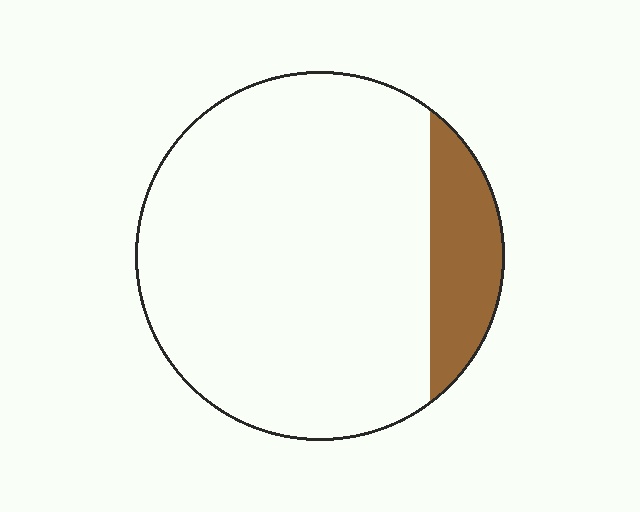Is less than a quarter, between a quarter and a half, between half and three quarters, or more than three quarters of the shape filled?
Less than a quarter.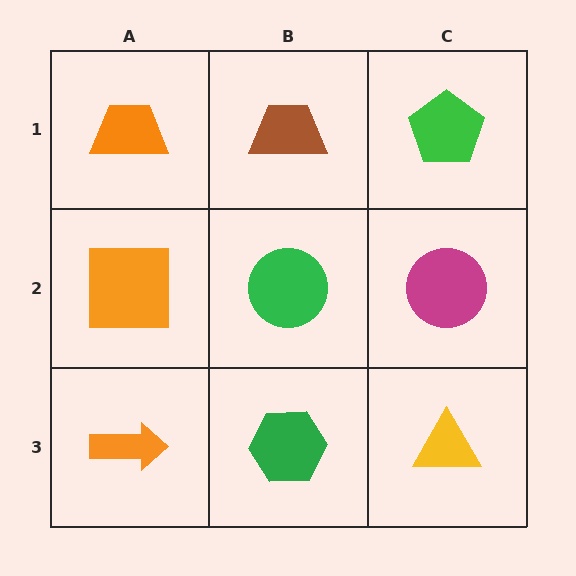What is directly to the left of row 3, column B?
An orange arrow.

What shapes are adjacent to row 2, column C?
A green pentagon (row 1, column C), a yellow triangle (row 3, column C), a green circle (row 2, column B).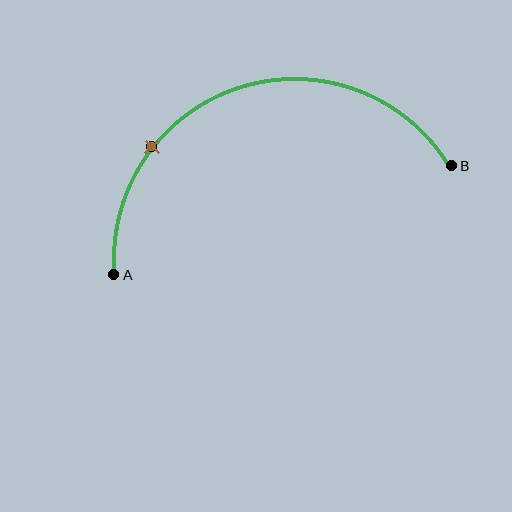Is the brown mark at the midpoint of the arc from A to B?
No. The brown mark lies on the arc but is closer to endpoint A. The arc midpoint would be at the point on the curve equidistant along the arc from both A and B.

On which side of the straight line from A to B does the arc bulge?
The arc bulges above the straight line connecting A and B.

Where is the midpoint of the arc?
The arc midpoint is the point on the curve farthest from the straight line joining A and B. It sits above that line.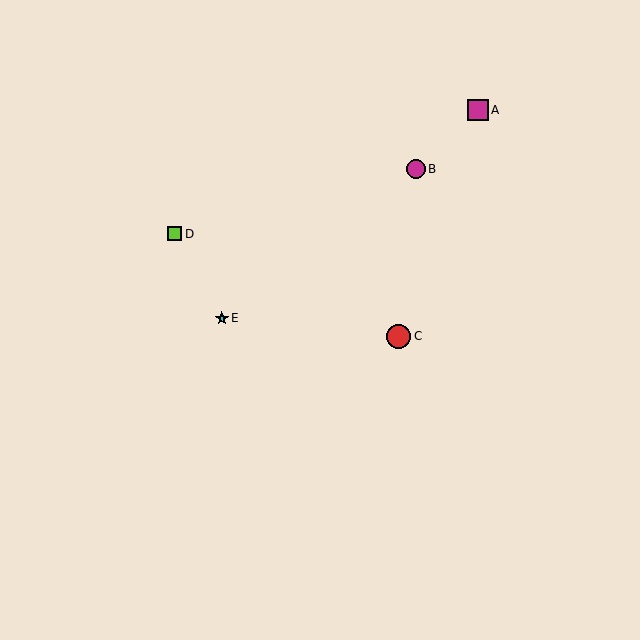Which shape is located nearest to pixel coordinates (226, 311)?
The cyan star (labeled E) at (222, 319) is nearest to that location.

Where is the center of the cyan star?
The center of the cyan star is at (222, 319).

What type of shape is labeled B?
Shape B is a magenta circle.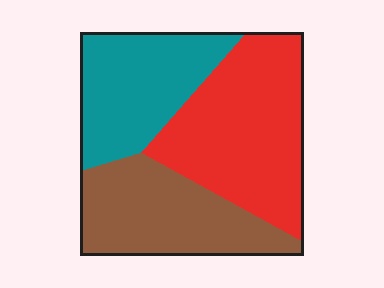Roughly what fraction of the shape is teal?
Teal covers about 30% of the shape.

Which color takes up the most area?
Red, at roughly 40%.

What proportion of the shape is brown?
Brown takes up about one third (1/3) of the shape.